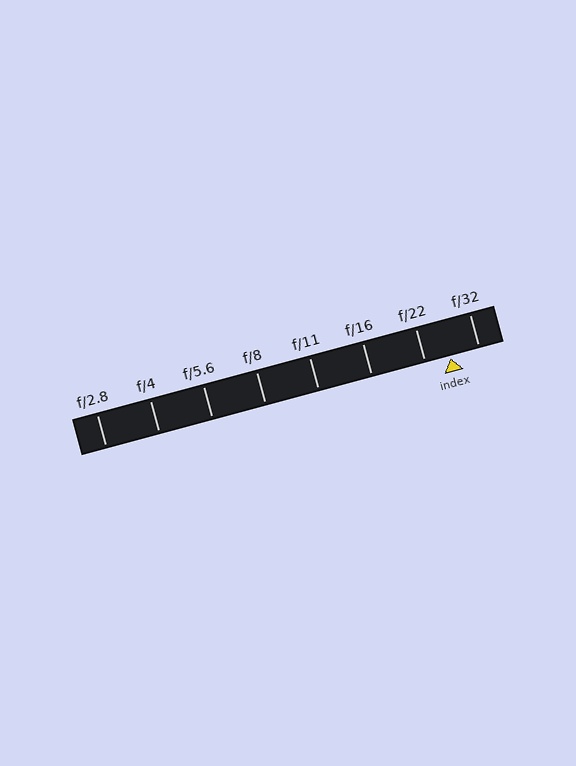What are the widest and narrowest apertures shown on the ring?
The widest aperture shown is f/2.8 and the narrowest is f/32.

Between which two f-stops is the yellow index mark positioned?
The index mark is between f/22 and f/32.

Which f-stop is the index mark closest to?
The index mark is closest to f/22.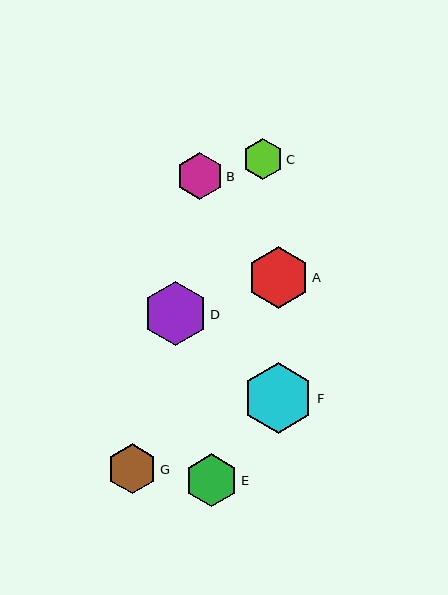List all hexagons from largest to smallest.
From largest to smallest: F, D, A, E, G, B, C.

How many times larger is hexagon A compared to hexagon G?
Hexagon A is approximately 1.2 times the size of hexagon G.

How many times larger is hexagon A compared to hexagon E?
Hexagon A is approximately 1.2 times the size of hexagon E.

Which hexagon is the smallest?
Hexagon C is the smallest with a size of approximately 40 pixels.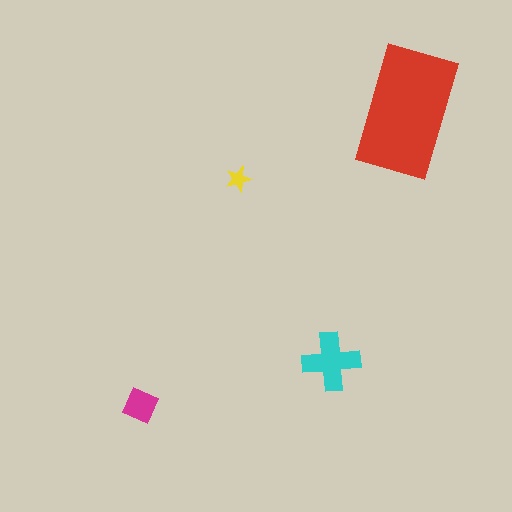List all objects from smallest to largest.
The yellow star, the magenta diamond, the cyan cross, the red rectangle.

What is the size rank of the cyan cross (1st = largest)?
2nd.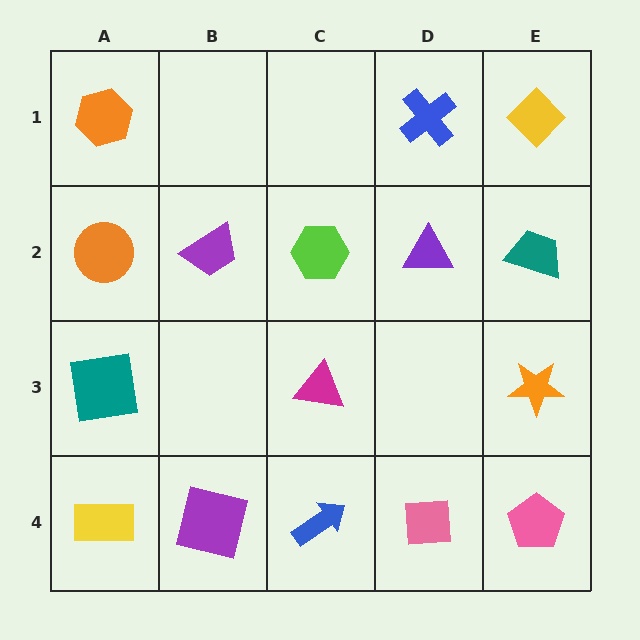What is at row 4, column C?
A blue arrow.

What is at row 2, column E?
A teal trapezoid.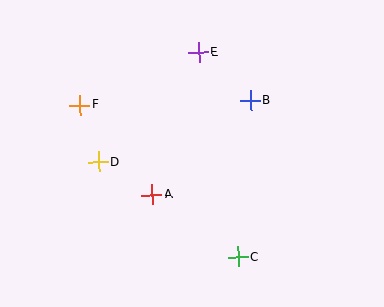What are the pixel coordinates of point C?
Point C is at (238, 257).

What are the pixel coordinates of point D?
Point D is at (98, 162).